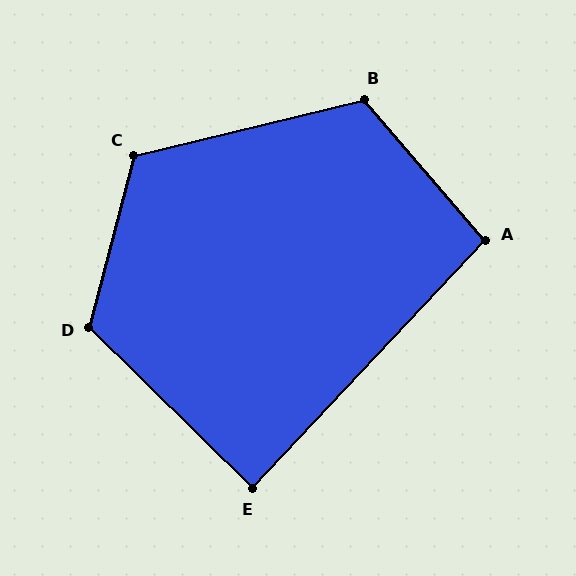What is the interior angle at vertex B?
Approximately 117 degrees (obtuse).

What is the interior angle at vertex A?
Approximately 96 degrees (obtuse).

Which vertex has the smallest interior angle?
E, at approximately 89 degrees.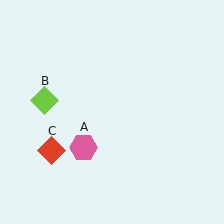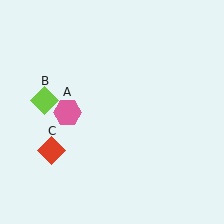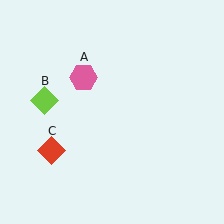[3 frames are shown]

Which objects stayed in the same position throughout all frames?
Lime diamond (object B) and red diamond (object C) remained stationary.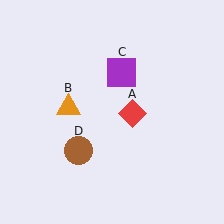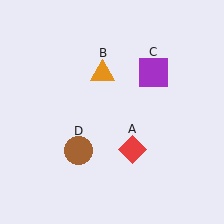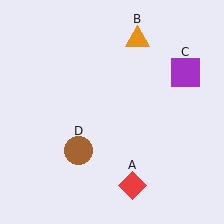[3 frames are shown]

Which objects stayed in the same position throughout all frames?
Brown circle (object D) remained stationary.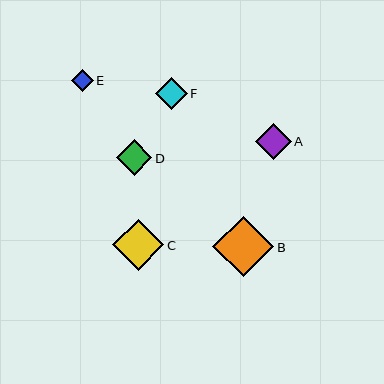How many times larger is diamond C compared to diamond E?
Diamond C is approximately 2.3 times the size of diamond E.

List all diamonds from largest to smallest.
From largest to smallest: B, C, D, A, F, E.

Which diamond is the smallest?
Diamond E is the smallest with a size of approximately 22 pixels.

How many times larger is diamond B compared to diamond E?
Diamond B is approximately 2.7 times the size of diamond E.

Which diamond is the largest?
Diamond B is the largest with a size of approximately 61 pixels.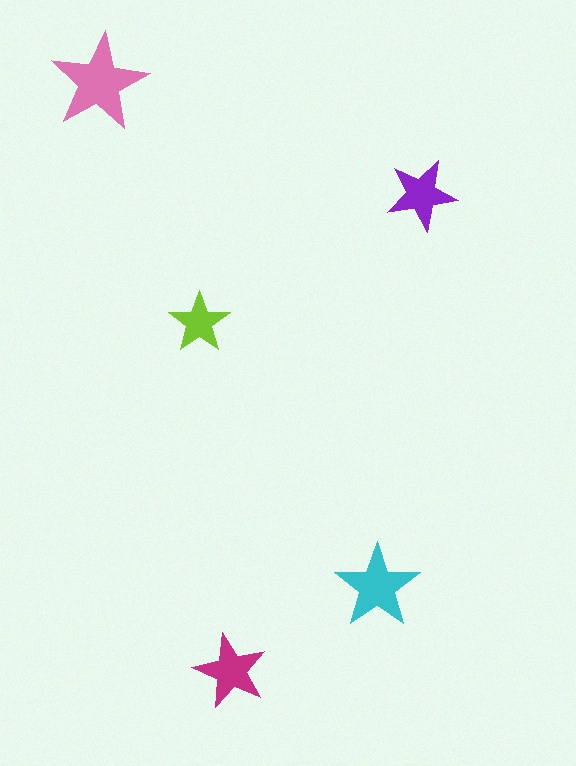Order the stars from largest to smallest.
the pink one, the cyan one, the magenta one, the purple one, the lime one.